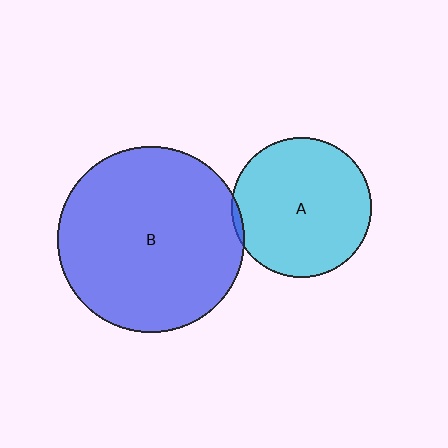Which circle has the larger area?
Circle B (blue).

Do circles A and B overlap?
Yes.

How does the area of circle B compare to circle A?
Approximately 1.8 times.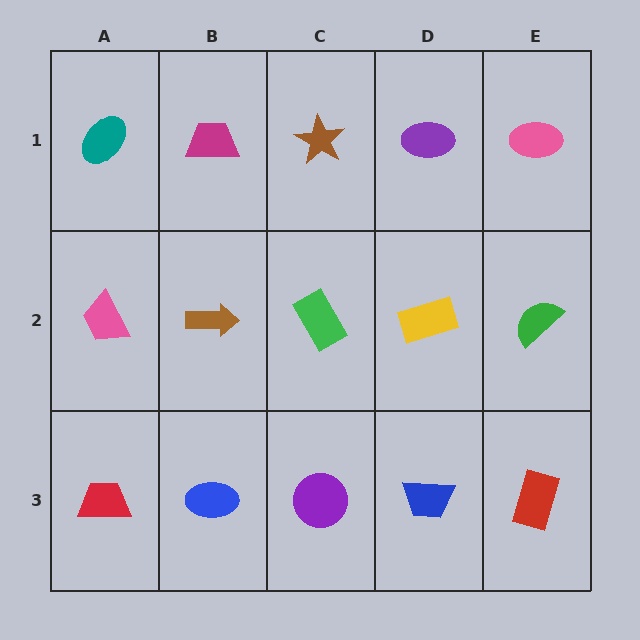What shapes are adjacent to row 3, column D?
A yellow rectangle (row 2, column D), a purple circle (row 3, column C), a red rectangle (row 3, column E).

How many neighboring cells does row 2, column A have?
3.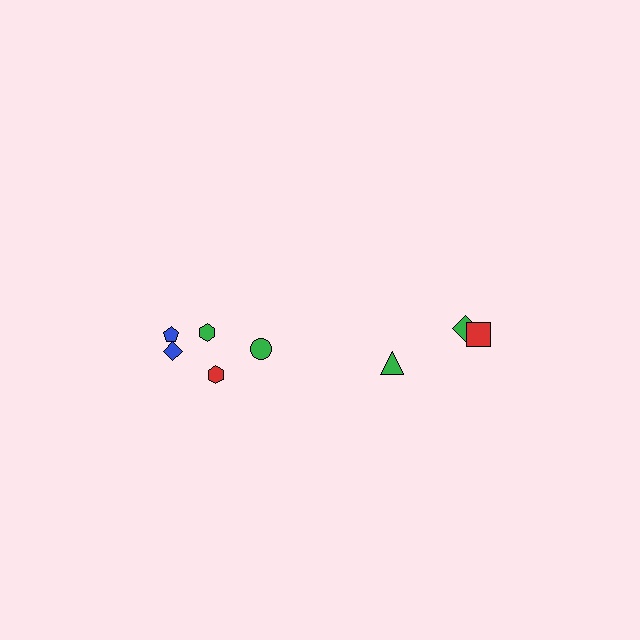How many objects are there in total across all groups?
There are 8 objects.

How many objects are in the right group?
There are 3 objects.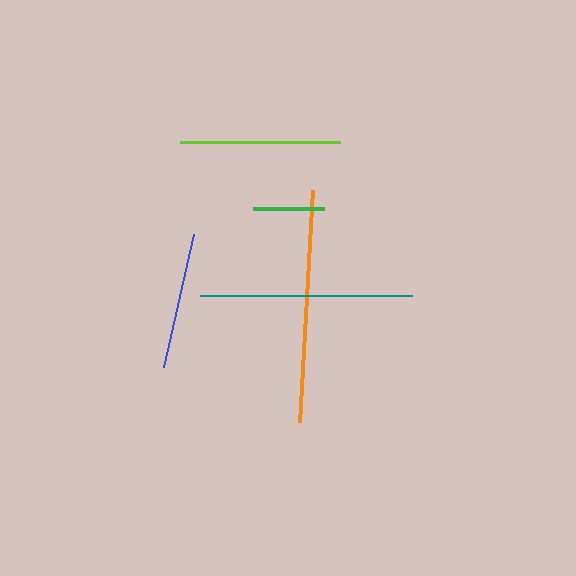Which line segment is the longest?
The orange line is the longest at approximately 232 pixels.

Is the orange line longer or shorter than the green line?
The orange line is longer than the green line.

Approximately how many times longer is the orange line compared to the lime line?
The orange line is approximately 1.4 times the length of the lime line.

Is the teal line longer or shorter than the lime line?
The teal line is longer than the lime line.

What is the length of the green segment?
The green segment is approximately 72 pixels long.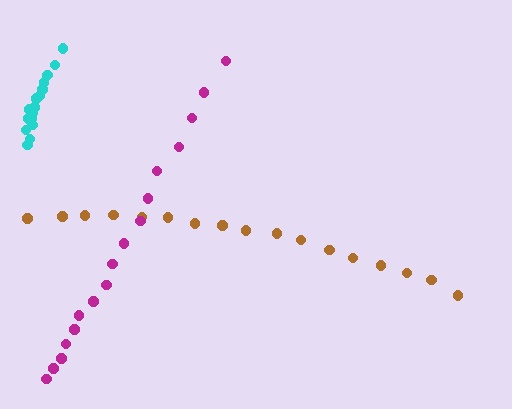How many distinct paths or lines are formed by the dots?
There are 3 distinct paths.